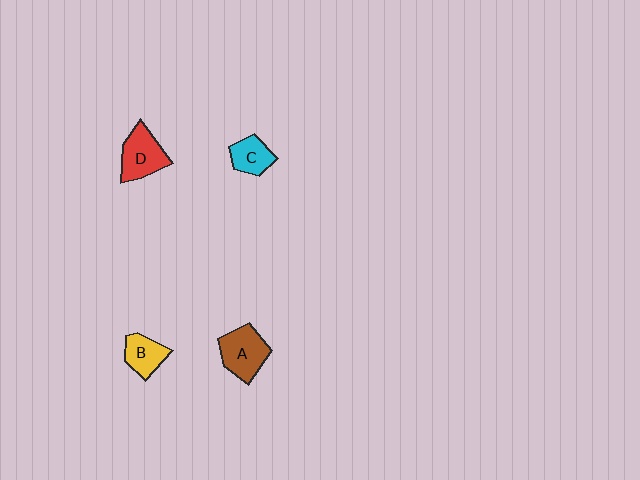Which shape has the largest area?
Shape A (brown).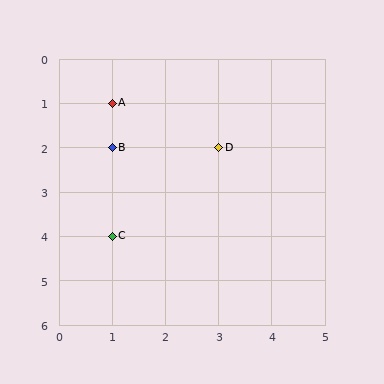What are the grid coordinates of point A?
Point A is at grid coordinates (1, 1).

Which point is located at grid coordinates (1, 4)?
Point C is at (1, 4).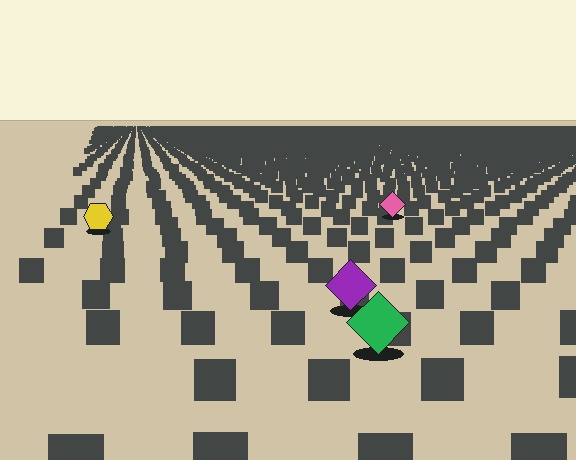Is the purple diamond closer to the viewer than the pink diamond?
Yes. The purple diamond is closer — you can tell from the texture gradient: the ground texture is coarser near it.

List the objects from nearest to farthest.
From nearest to farthest: the green diamond, the purple diamond, the yellow hexagon, the pink diamond.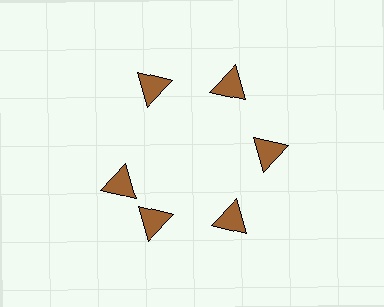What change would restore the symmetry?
The symmetry would be restored by rotating it back into even spacing with its neighbors so that all 6 triangles sit at equal angles and equal distance from the center.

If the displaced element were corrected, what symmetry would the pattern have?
It would have 6-fold rotational symmetry — the pattern would map onto itself every 60 degrees.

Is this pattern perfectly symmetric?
No. The 6 brown triangles are arranged in a ring, but one element near the 9 o'clock position is rotated out of alignment along the ring, breaking the 6-fold rotational symmetry.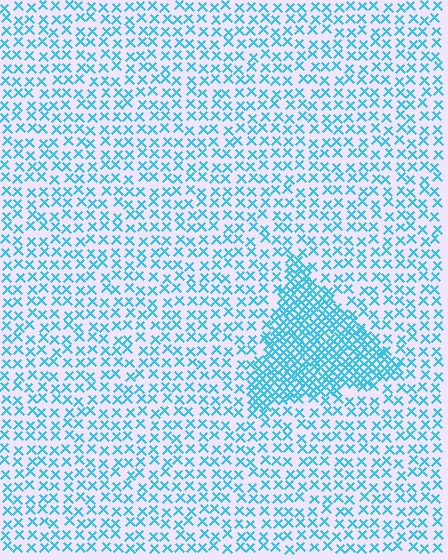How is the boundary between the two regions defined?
The boundary is defined by a change in element density (approximately 2.5x ratio). All elements are the same color, size, and shape.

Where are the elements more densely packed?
The elements are more densely packed inside the triangle boundary.